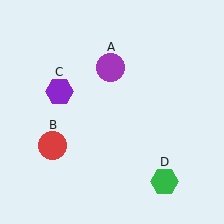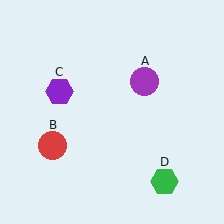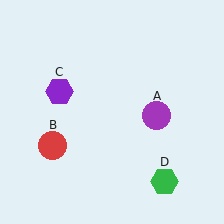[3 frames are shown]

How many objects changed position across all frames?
1 object changed position: purple circle (object A).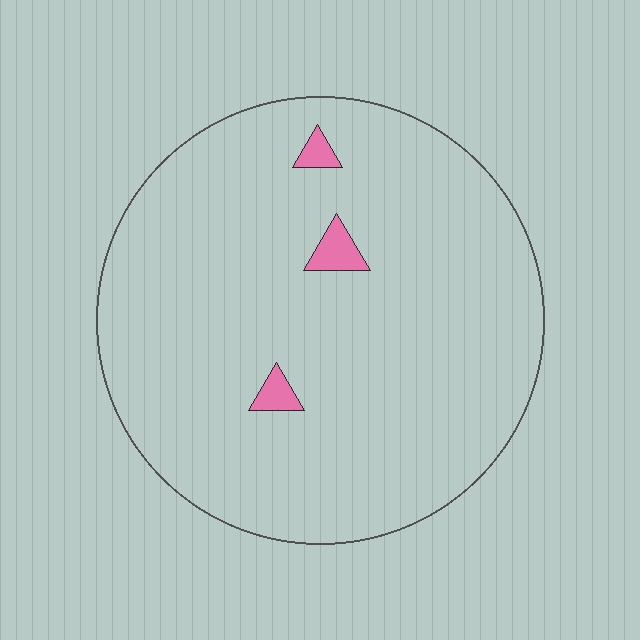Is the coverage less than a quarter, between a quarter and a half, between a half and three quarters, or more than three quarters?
Less than a quarter.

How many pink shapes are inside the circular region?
3.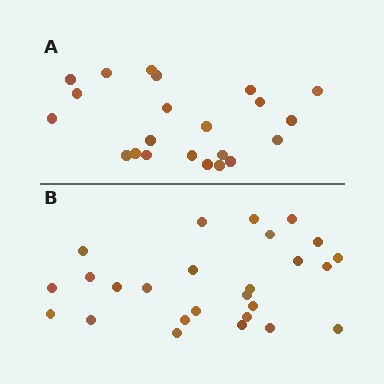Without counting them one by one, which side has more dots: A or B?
Region B (the bottom region) has more dots.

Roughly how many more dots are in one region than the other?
Region B has about 4 more dots than region A.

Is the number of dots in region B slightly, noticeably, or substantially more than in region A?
Region B has only slightly more — the two regions are fairly close. The ratio is roughly 1.2 to 1.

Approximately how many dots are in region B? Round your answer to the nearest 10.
About 30 dots. (The exact count is 26, which rounds to 30.)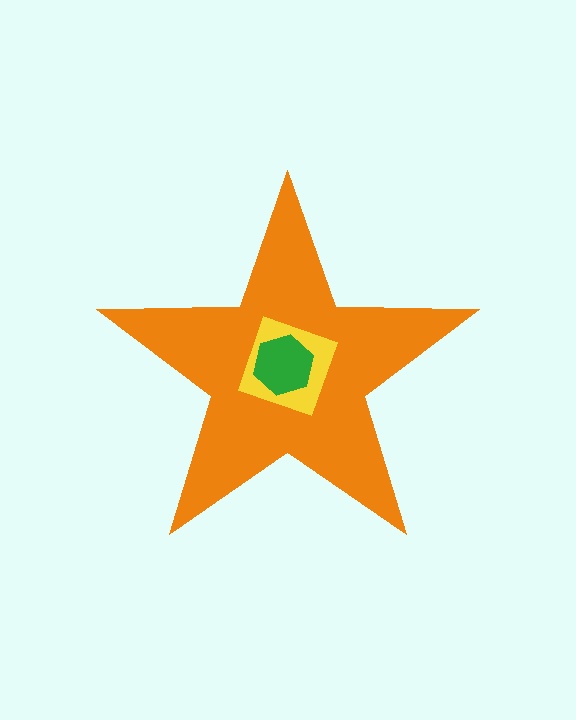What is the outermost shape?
The orange star.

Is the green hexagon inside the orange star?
Yes.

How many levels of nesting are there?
3.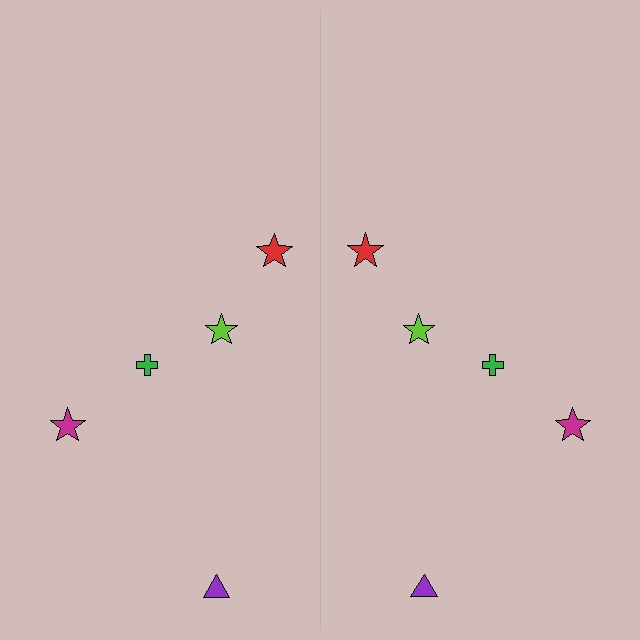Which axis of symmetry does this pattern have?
The pattern has a vertical axis of symmetry running through the center of the image.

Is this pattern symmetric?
Yes, this pattern has bilateral (reflection) symmetry.